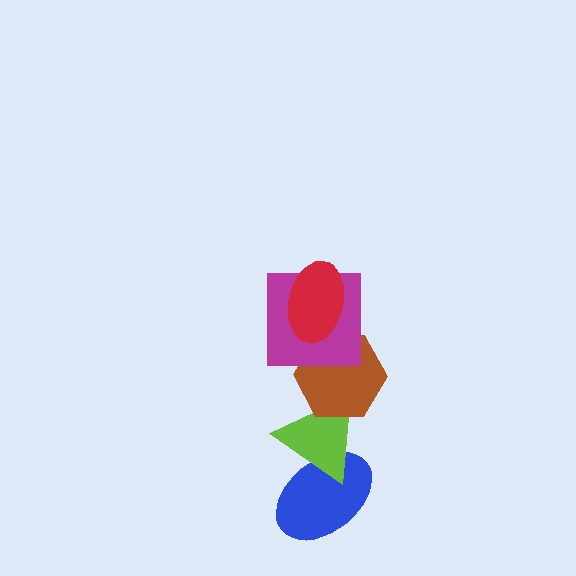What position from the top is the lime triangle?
The lime triangle is 4th from the top.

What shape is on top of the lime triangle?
The brown hexagon is on top of the lime triangle.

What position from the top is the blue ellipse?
The blue ellipse is 5th from the top.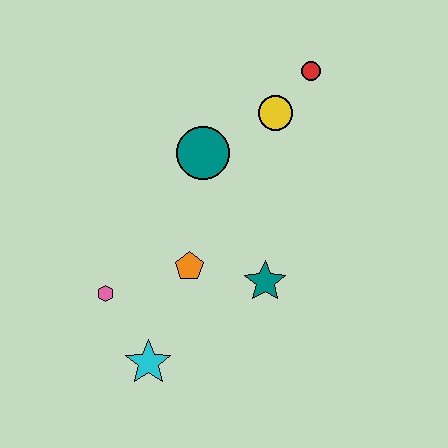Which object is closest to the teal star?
The orange pentagon is closest to the teal star.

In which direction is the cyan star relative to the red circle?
The cyan star is below the red circle.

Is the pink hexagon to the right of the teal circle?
No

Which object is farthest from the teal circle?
The cyan star is farthest from the teal circle.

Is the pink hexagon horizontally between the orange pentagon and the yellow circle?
No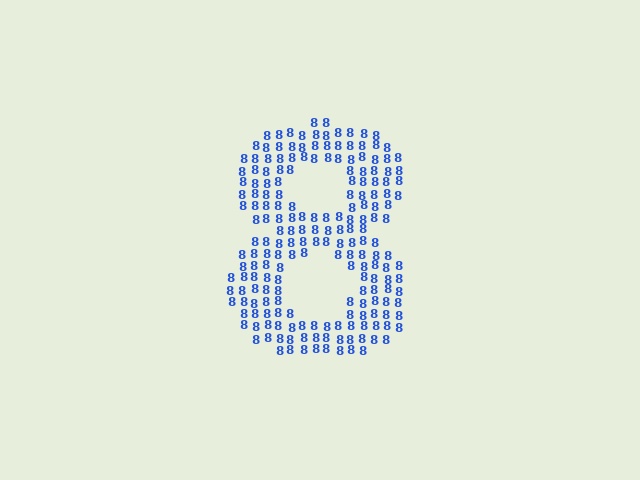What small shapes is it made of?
It is made of small digit 8's.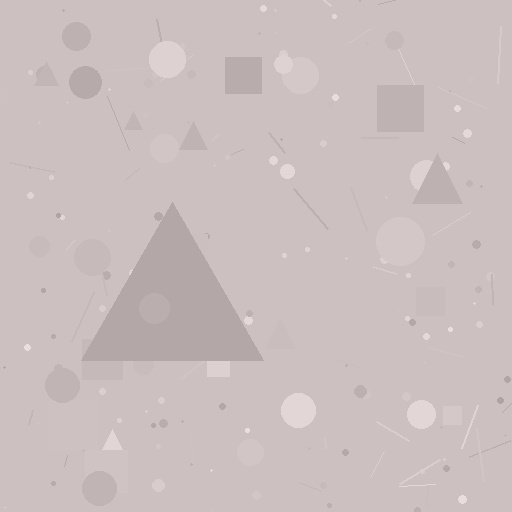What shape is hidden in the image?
A triangle is hidden in the image.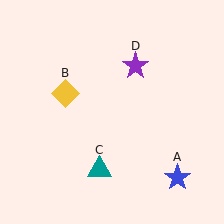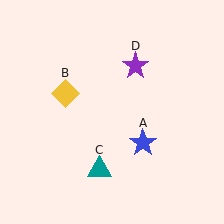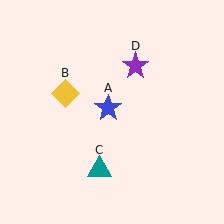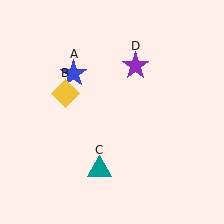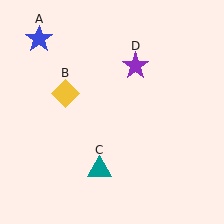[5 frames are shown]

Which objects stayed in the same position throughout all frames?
Yellow diamond (object B) and teal triangle (object C) and purple star (object D) remained stationary.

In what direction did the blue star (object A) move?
The blue star (object A) moved up and to the left.